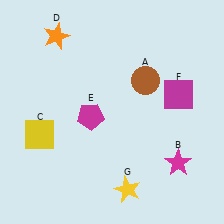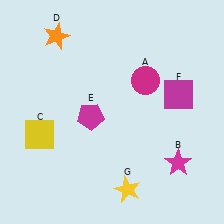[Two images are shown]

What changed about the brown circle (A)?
In Image 1, A is brown. In Image 2, it changed to magenta.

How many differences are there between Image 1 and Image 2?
There is 1 difference between the two images.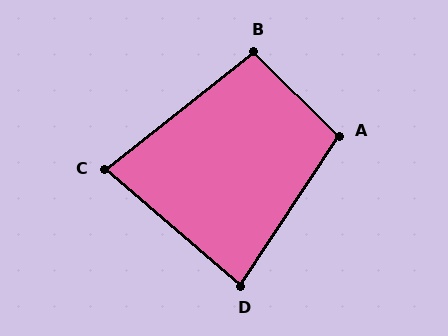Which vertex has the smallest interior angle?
C, at approximately 79 degrees.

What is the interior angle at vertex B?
Approximately 97 degrees (obtuse).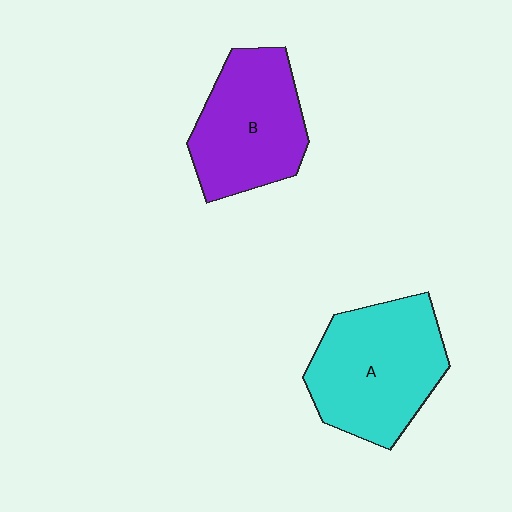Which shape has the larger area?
Shape A (cyan).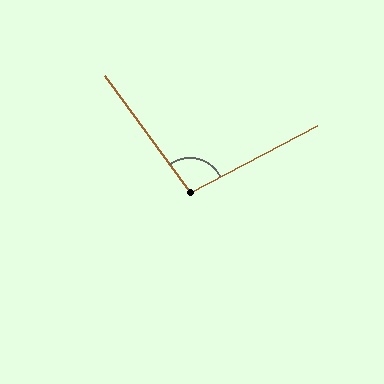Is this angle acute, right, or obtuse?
It is obtuse.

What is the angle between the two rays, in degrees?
Approximately 98 degrees.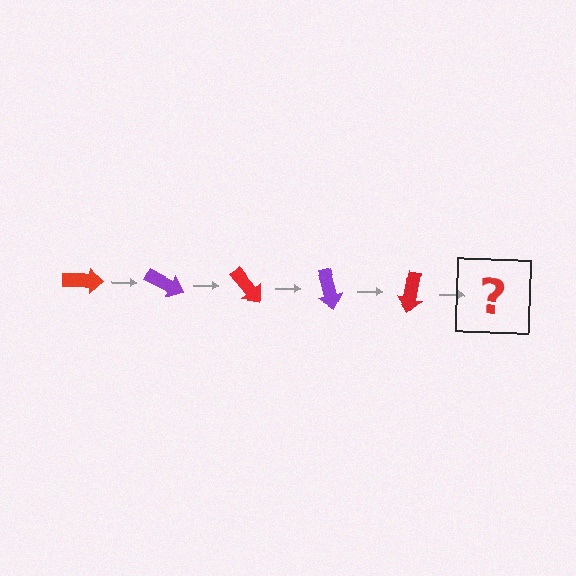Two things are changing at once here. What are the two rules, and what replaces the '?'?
The two rules are that it rotates 25 degrees each step and the color cycles through red and purple. The '?' should be a purple arrow, rotated 125 degrees from the start.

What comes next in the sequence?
The next element should be a purple arrow, rotated 125 degrees from the start.